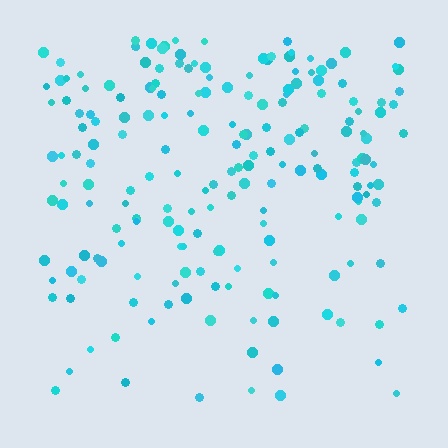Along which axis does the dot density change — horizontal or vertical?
Vertical.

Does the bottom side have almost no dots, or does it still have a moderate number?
Still a moderate number, just noticeably fewer than the top.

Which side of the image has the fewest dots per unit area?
The bottom.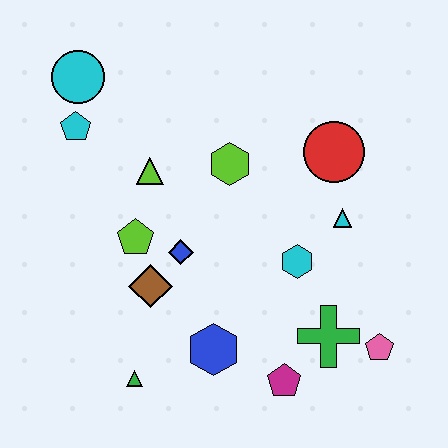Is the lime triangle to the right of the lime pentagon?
Yes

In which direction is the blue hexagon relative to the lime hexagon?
The blue hexagon is below the lime hexagon.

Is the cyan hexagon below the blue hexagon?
No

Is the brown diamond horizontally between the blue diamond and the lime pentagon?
Yes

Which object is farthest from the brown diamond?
The pink pentagon is farthest from the brown diamond.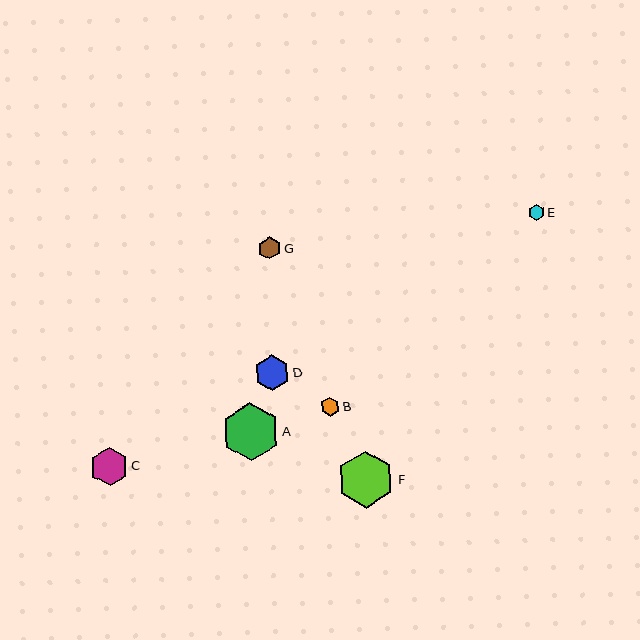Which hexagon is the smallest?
Hexagon E is the smallest with a size of approximately 16 pixels.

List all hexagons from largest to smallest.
From largest to smallest: A, F, C, D, G, B, E.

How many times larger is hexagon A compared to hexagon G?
Hexagon A is approximately 2.6 times the size of hexagon G.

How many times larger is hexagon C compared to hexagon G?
Hexagon C is approximately 1.7 times the size of hexagon G.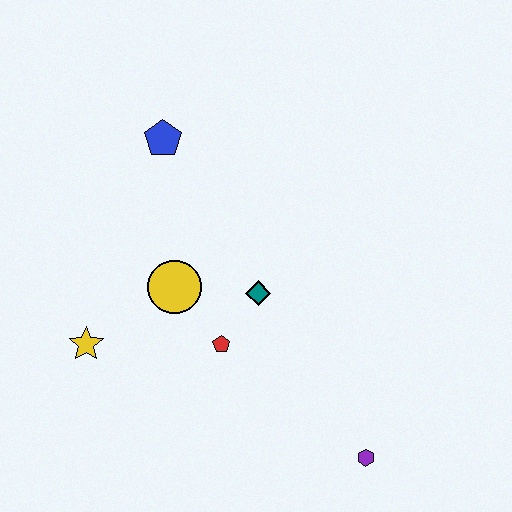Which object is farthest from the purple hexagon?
The blue pentagon is farthest from the purple hexagon.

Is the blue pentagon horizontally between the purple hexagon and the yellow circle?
No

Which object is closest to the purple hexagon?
The red pentagon is closest to the purple hexagon.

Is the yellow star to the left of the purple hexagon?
Yes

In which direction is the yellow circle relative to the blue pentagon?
The yellow circle is below the blue pentagon.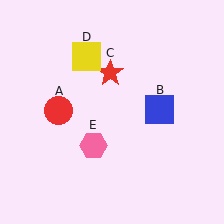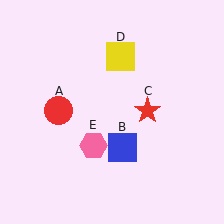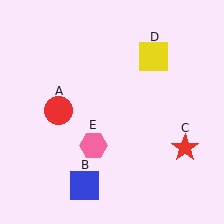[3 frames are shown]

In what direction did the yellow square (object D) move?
The yellow square (object D) moved right.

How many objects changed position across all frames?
3 objects changed position: blue square (object B), red star (object C), yellow square (object D).